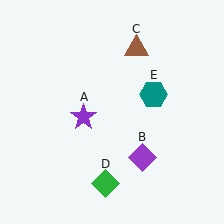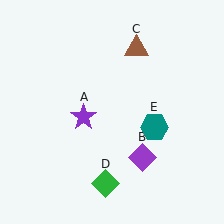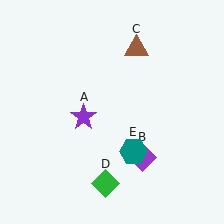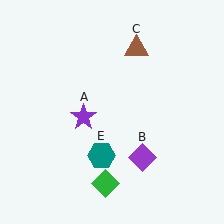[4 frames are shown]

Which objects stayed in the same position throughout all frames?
Purple star (object A) and purple diamond (object B) and brown triangle (object C) and green diamond (object D) remained stationary.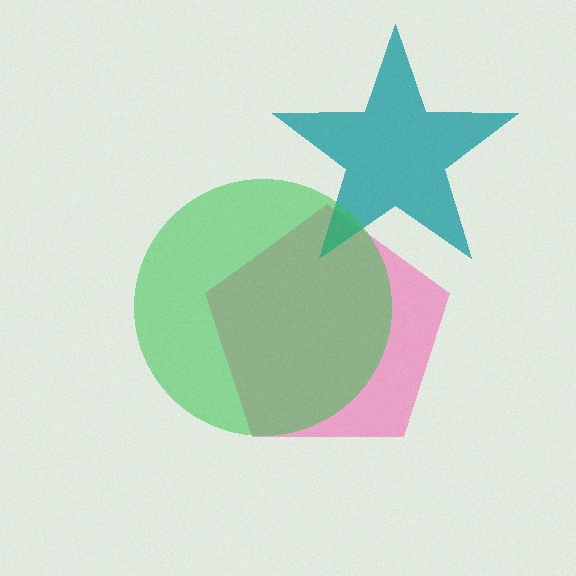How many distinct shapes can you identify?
There are 3 distinct shapes: a pink pentagon, a teal star, a green circle.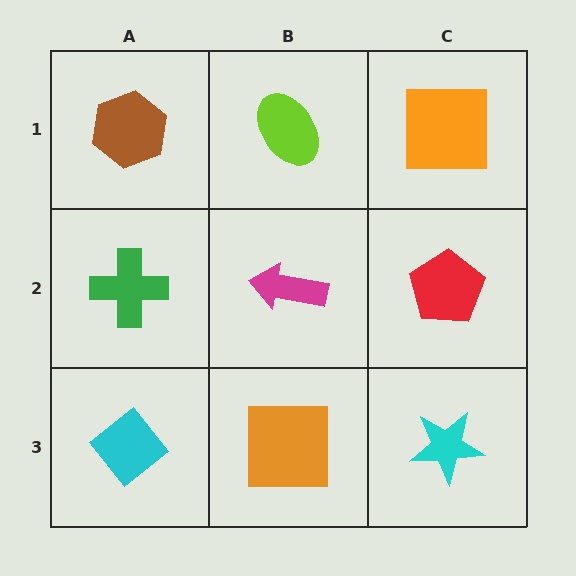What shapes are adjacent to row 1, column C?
A red pentagon (row 2, column C), a lime ellipse (row 1, column B).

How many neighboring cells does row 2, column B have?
4.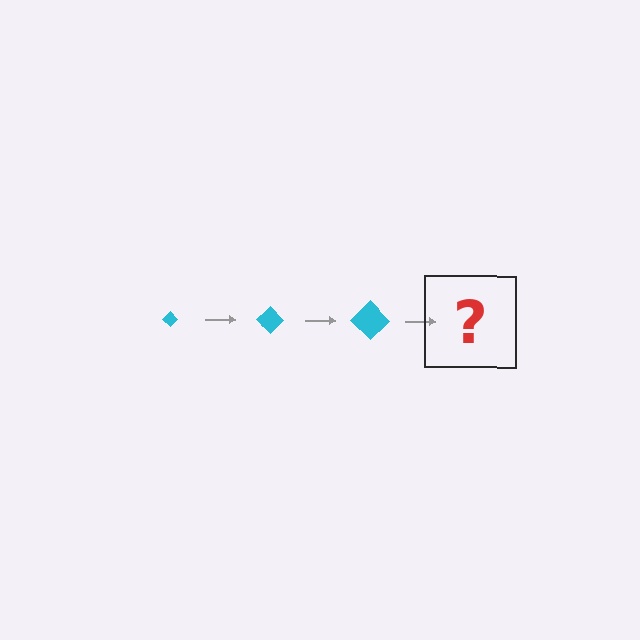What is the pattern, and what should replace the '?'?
The pattern is that the diamond gets progressively larger each step. The '?' should be a cyan diamond, larger than the previous one.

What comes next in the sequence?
The next element should be a cyan diamond, larger than the previous one.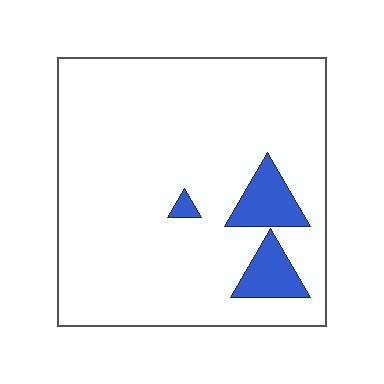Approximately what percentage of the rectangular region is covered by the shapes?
Approximately 10%.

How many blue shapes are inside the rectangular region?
3.